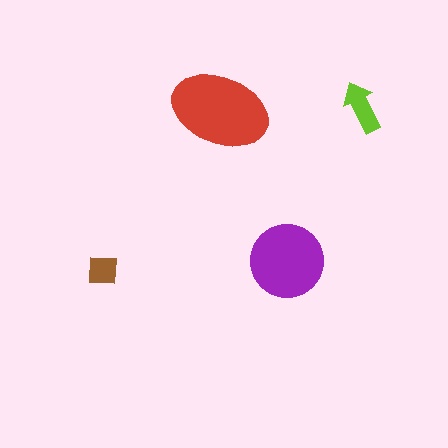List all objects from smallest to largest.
The brown square, the lime arrow, the purple circle, the red ellipse.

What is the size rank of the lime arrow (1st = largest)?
3rd.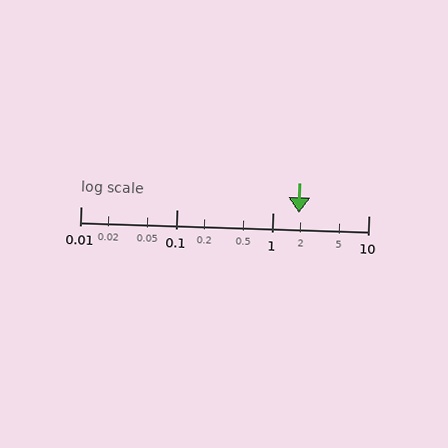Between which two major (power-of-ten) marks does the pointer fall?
The pointer is between 1 and 10.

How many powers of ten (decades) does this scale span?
The scale spans 3 decades, from 0.01 to 10.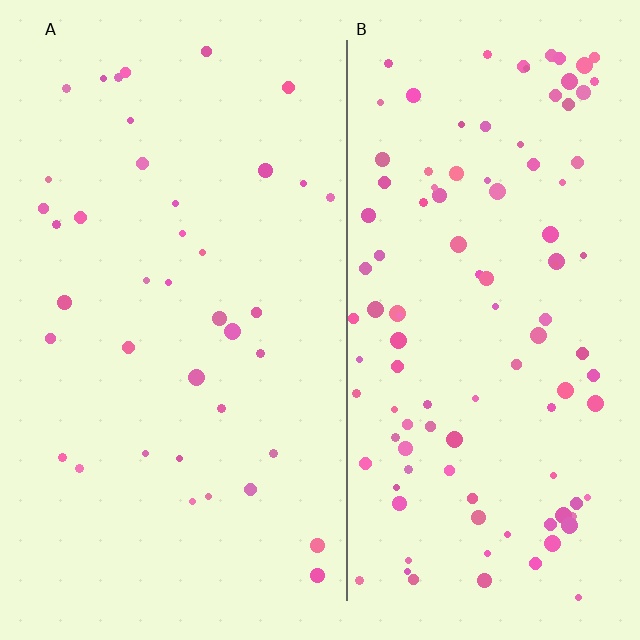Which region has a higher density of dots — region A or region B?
B (the right).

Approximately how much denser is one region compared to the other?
Approximately 2.8× — region B over region A.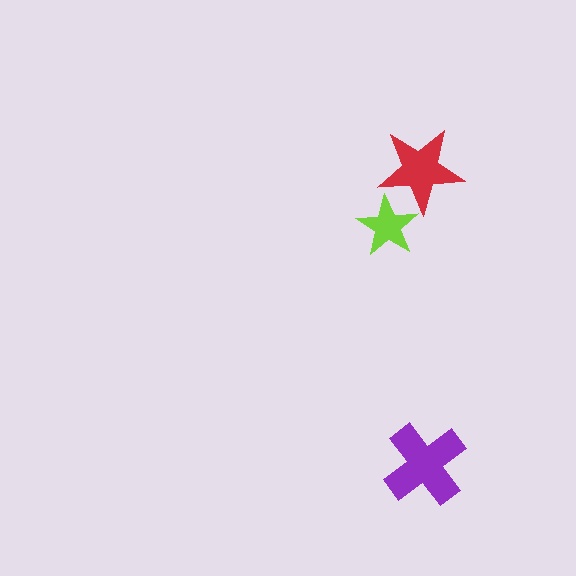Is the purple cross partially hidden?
No, no other shape covers it.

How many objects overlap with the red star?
1 object overlaps with the red star.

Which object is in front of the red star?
The lime star is in front of the red star.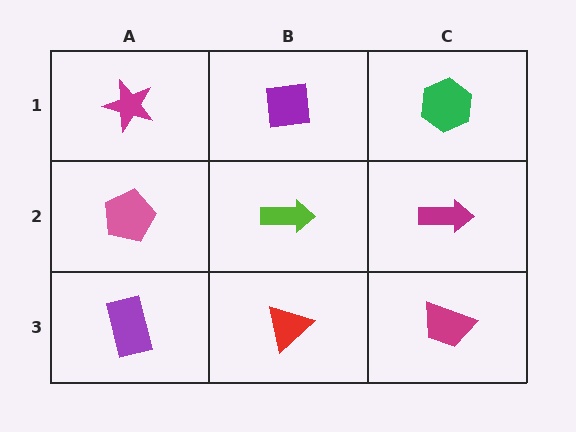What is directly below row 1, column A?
A pink pentagon.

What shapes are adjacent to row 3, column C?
A magenta arrow (row 2, column C), a red triangle (row 3, column B).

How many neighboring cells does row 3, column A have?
2.